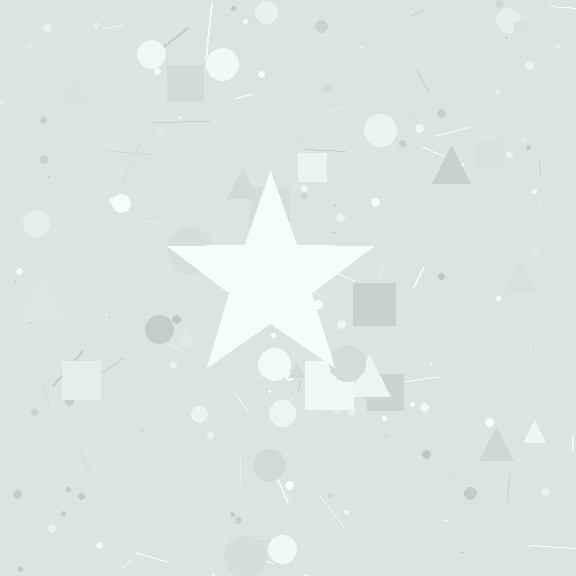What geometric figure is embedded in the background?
A star is embedded in the background.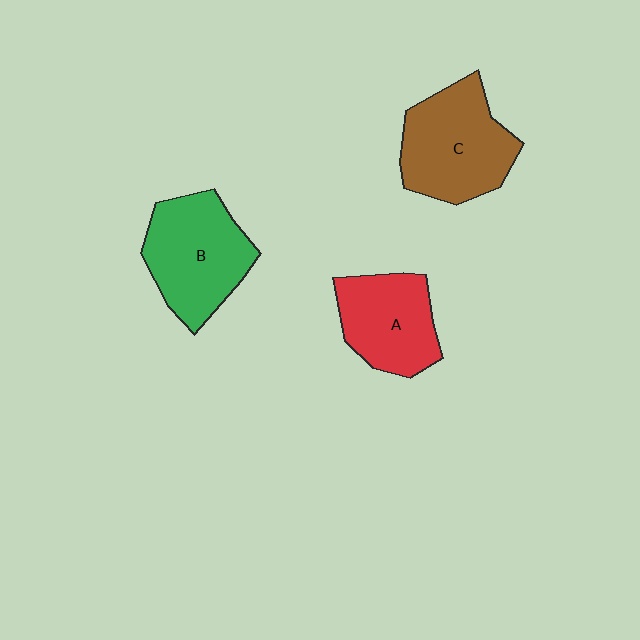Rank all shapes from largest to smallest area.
From largest to smallest: C (brown), B (green), A (red).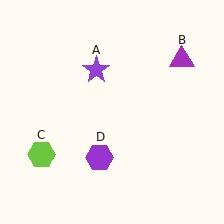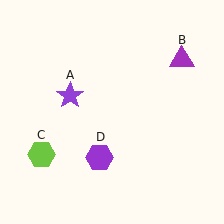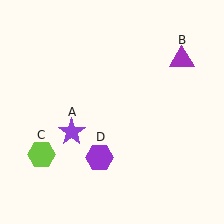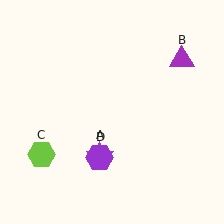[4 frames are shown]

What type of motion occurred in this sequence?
The purple star (object A) rotated counterclockwise around the center of the scene.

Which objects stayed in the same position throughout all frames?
Purple triangle (object B) and lime hexagon (object C) and purple hexagon (object D) remained stationary.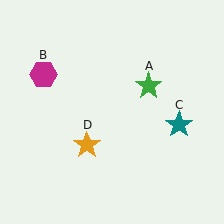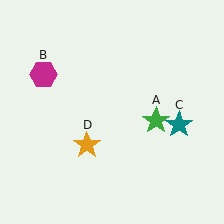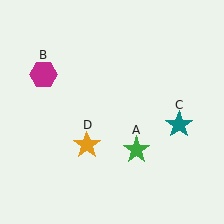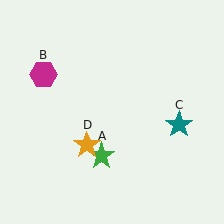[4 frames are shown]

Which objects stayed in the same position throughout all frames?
Magenta hexagon (object B) and teal star (object C) and orange star (object D) remained stationary.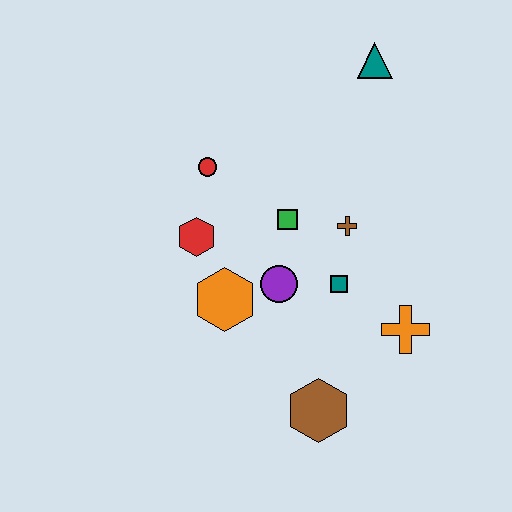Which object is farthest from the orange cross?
The teal triangle is farthest from the orange cross.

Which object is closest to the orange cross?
The teal square is closest to the orange cross.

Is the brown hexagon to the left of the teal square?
Yes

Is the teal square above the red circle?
No